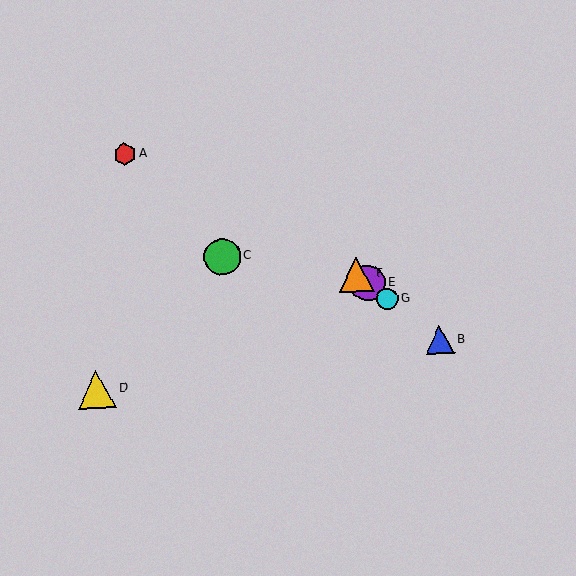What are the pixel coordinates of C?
Object C is at (222, 257).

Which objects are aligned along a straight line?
Objects B, E, F, G are aligned along a straight line.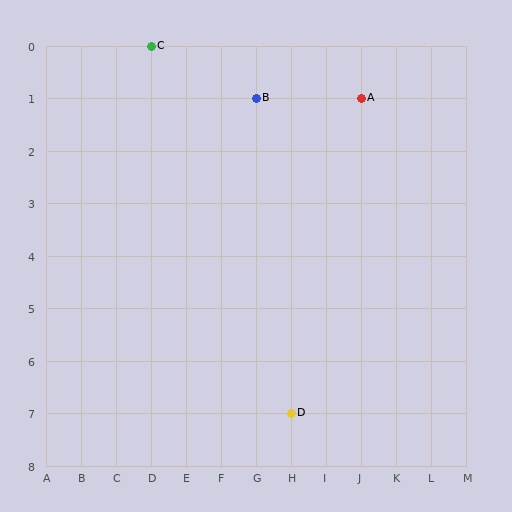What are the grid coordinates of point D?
Point D is at grid coordinates (H, 7).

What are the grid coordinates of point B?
Point B is at grid coordinates (G, 1).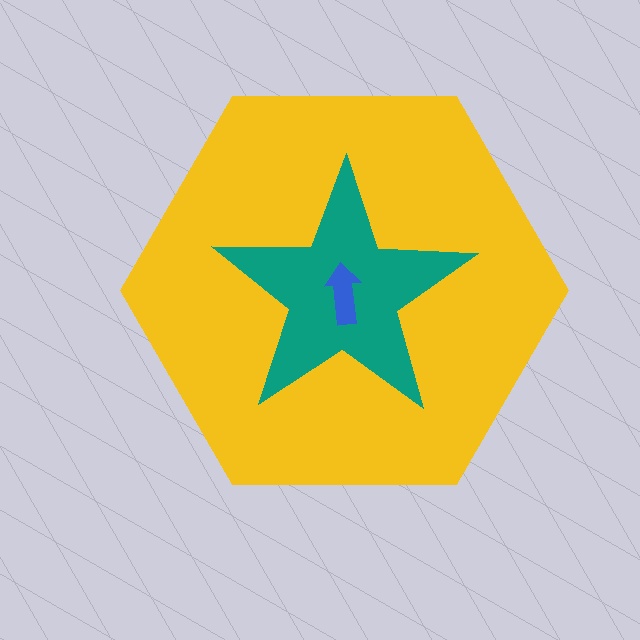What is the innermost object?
The blue arrow.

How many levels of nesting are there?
3.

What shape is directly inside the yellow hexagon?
The teal star.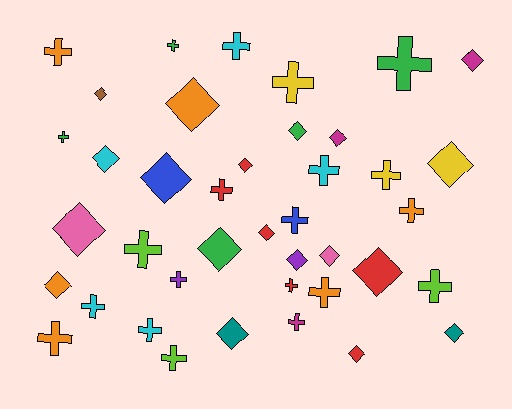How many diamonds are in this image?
There are 19 diamonds.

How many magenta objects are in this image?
There are 3 magenta objects.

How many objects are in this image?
There are 40 objects.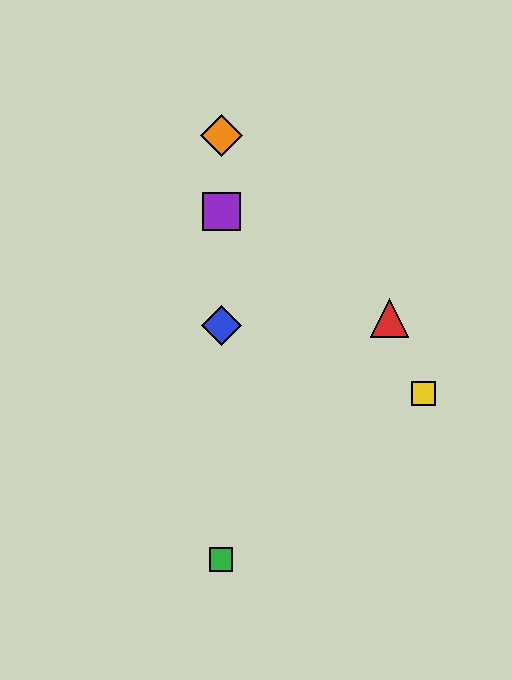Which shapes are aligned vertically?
The blue diamond, the green square, the purple square, the orange diamond are aligned vertically.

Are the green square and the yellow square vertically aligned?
No, the green square is at x≈221 and the yellow square is at x≈424.